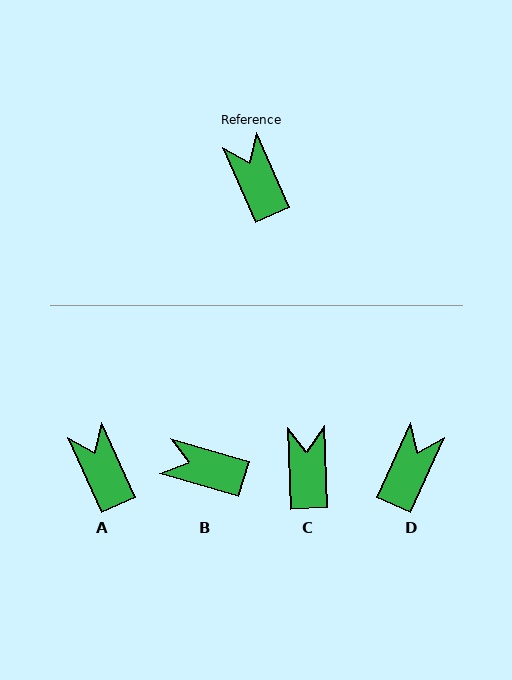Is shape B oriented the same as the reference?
No, it is off by about 49 degrees.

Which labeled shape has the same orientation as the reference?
A.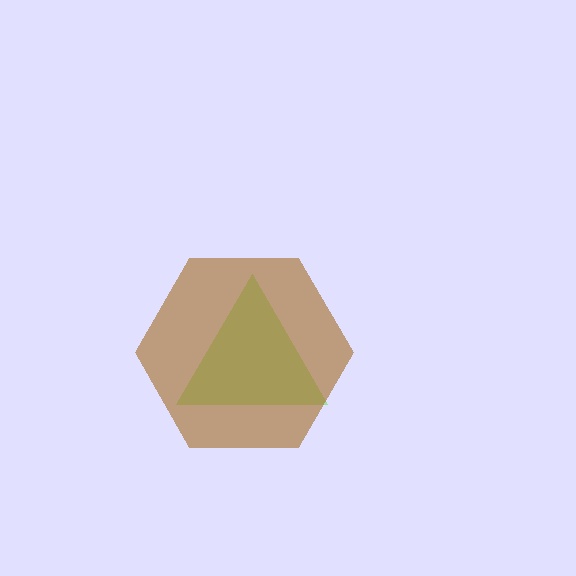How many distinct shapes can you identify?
There are 2 distinct shapes: a lime triangle, a brown hexagon.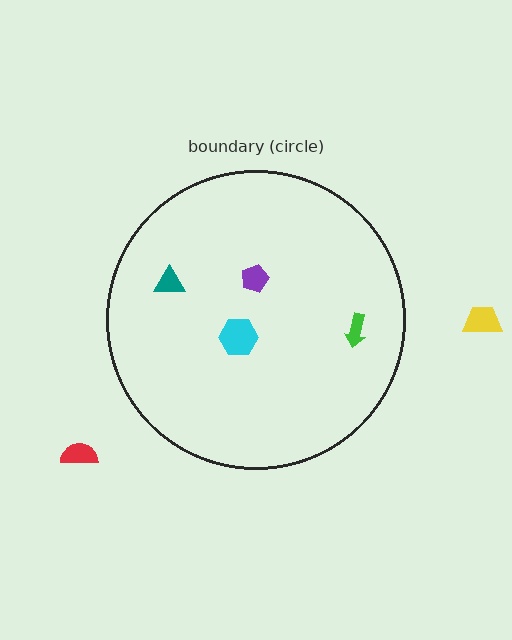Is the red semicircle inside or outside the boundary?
Outside.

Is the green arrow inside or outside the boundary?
Inside.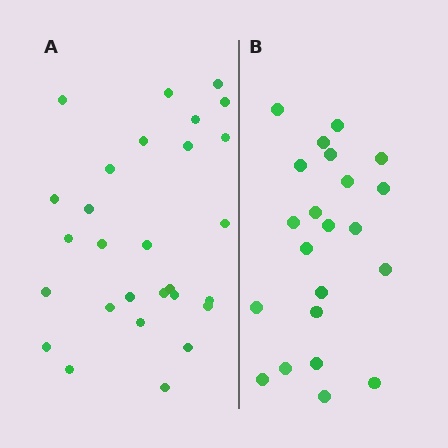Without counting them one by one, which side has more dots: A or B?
Region A (the left region) has more dots.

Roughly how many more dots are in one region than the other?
Region A has about 6 more dots than region B.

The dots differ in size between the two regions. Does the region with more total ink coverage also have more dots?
No. Region B has more total ink coverage because its dots are larger, but region A actually contains more individual dots. Total area can be misleading — the number of items is what matters here.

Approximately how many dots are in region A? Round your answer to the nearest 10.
About 30 dots. (The exact count is 28, which rounds to 30.)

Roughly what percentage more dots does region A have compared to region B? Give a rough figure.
About 25% more.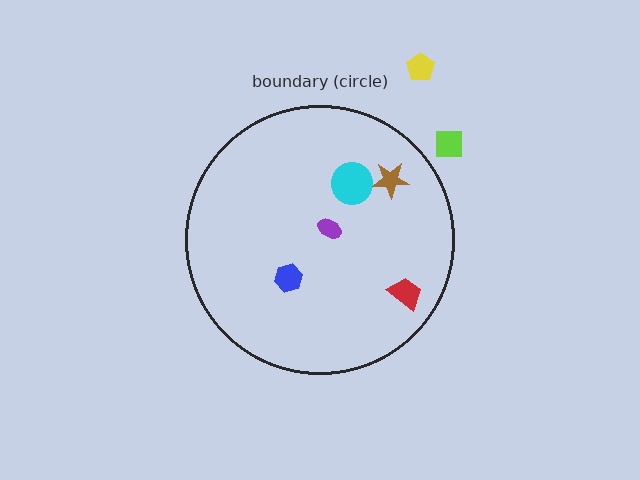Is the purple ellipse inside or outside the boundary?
Inside.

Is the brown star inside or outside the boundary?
Inside.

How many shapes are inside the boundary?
5 inside, 2 outside.